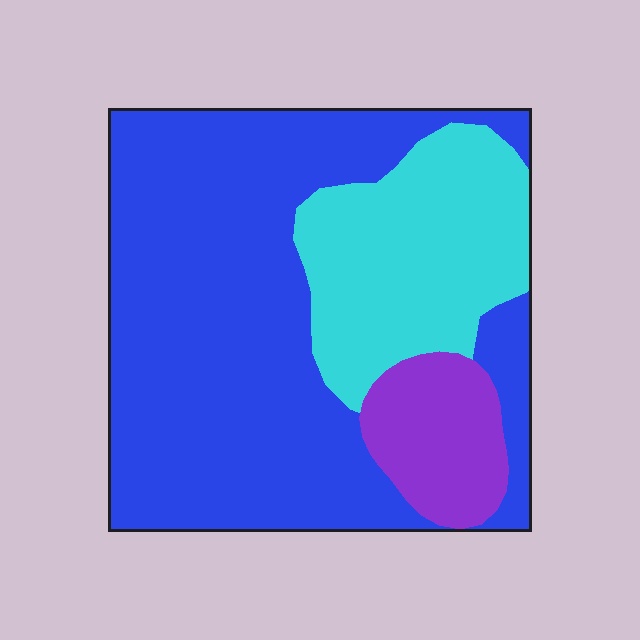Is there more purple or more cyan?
Cyan.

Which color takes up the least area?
Purple, at roughly 10%.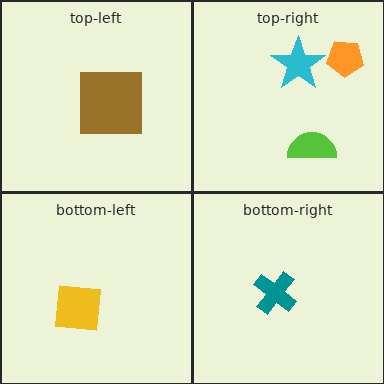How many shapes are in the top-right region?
3.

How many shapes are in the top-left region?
1.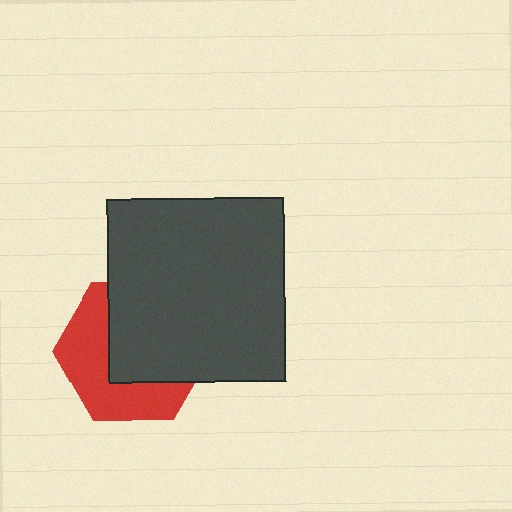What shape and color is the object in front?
The object in front is a dark gray rectangle.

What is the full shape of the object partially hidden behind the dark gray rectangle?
The partially hidden object is a red hexagon.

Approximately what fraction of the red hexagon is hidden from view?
Roughly 53% of the red hexagon is hidden behind the dark gray rectangle.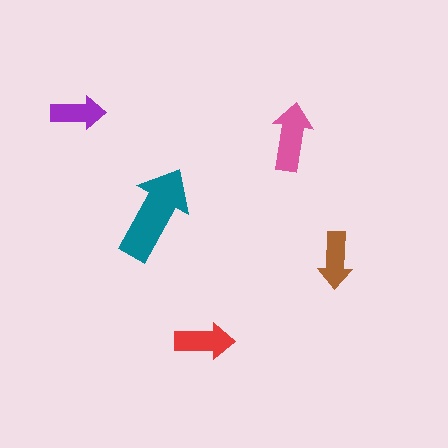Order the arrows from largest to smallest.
the teal one, the pink one, the red one, the brown one, the purple one.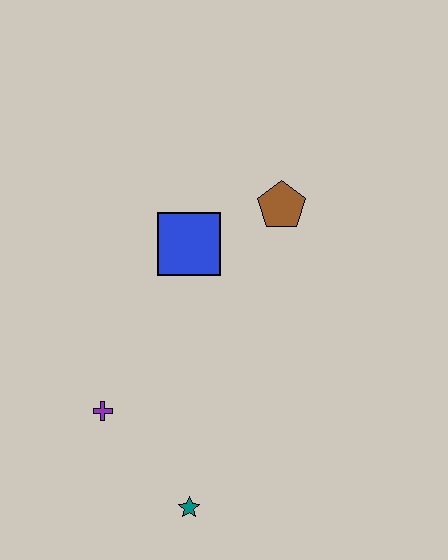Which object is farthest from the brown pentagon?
The teal star is farthest from the brown pentagon.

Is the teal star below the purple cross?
Yes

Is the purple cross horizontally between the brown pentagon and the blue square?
No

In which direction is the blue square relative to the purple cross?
The blue square is above the purple cross.